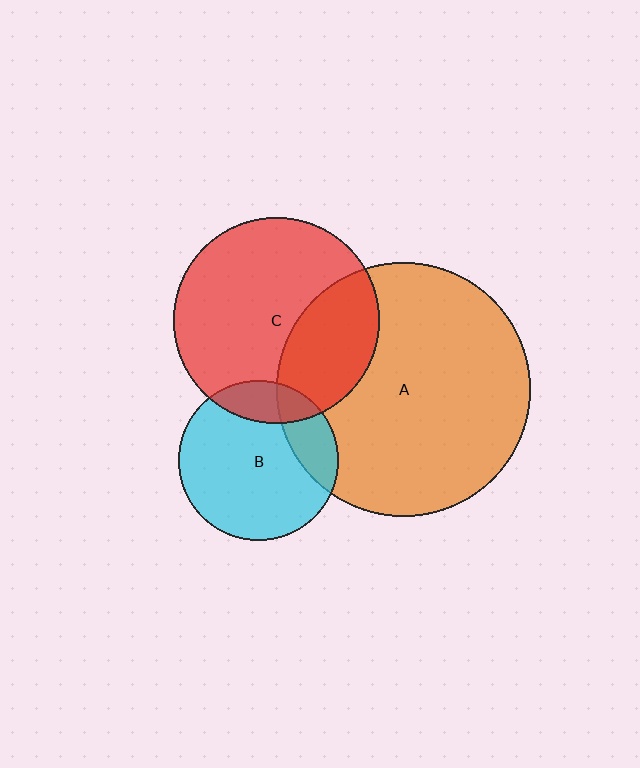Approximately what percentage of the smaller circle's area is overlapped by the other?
Approximately 20%.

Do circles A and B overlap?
Yes.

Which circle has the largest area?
Circle A (orange).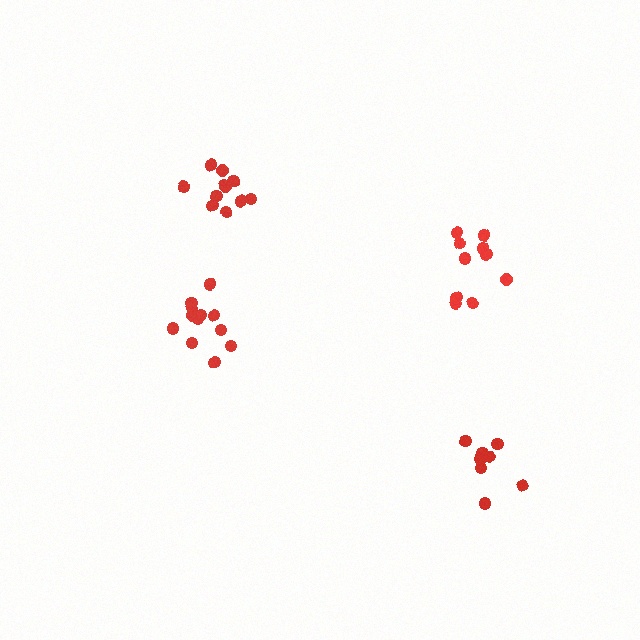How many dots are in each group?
Group 1: 11 dots, Group 2: 10 dots, Group 3: 12 dots, Group 4: 8 dots (41 total).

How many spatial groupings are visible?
There are 4 spatial groupings.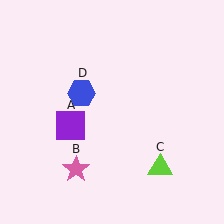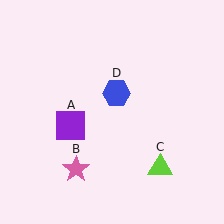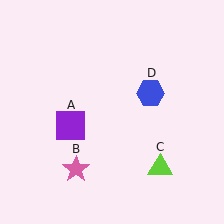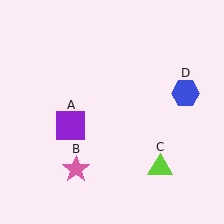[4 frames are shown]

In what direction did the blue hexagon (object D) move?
The blue hexagon (object D) moved right.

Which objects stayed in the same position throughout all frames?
Purple square (object A) and pink star (object B) and lime triangle (object C) remained stationary.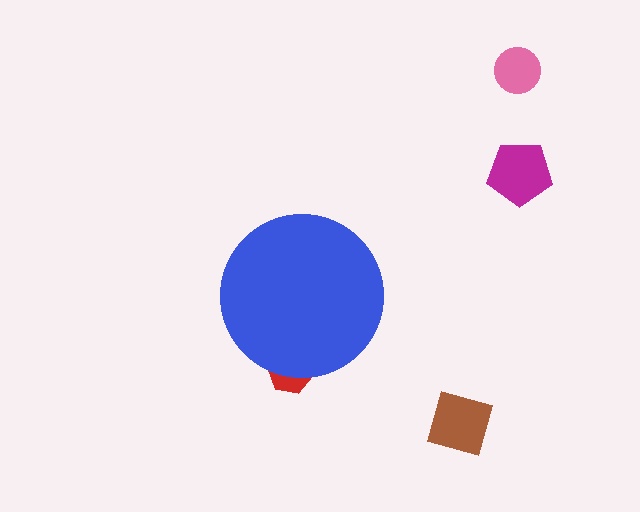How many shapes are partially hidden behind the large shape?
1 shape is partially hidden.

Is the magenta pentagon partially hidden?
No, the magenta pentagon is fully visible.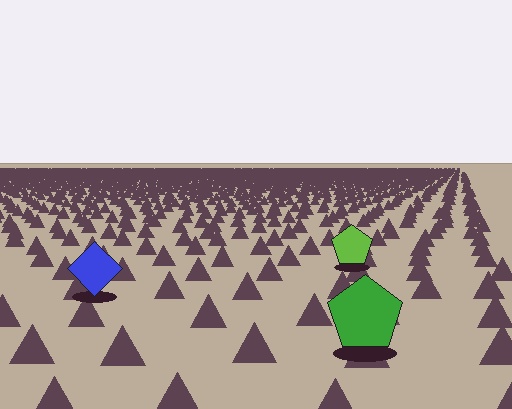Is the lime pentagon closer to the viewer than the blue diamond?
No. The blue diamond is closer — you can tell from the texture gradient: the ground texture is coarser near it.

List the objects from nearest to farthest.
From nearest to farthest: the green pentagon, the blue diamond, the lime pentagon.